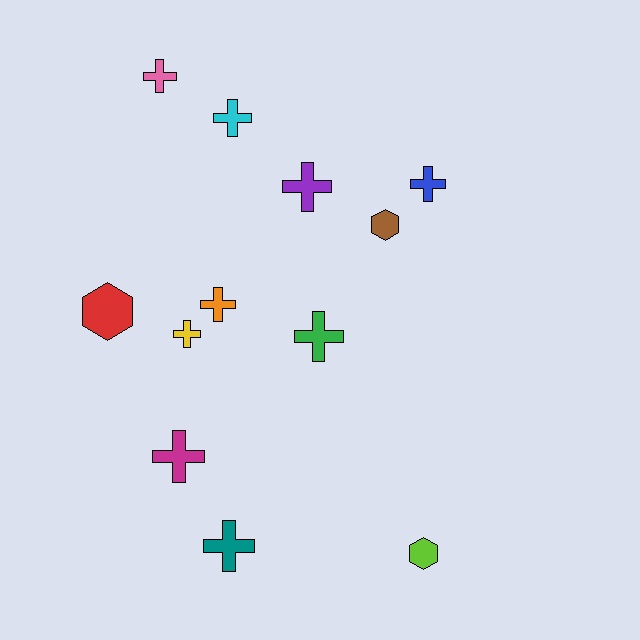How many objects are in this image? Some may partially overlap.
There are 12 objects.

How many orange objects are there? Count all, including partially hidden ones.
There is 1 orange object.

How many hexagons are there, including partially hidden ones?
There are 3 hexagons.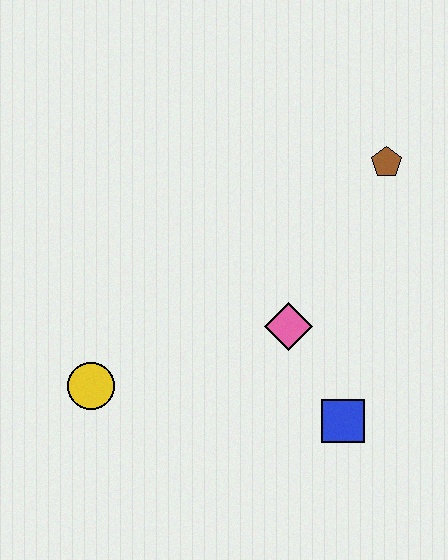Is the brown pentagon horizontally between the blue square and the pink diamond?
No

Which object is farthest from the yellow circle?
The brown pentagon is farthest from the yellow circle.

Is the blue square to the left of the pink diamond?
No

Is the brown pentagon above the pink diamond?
Yes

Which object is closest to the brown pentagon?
The pink diamond is closest to the brown pentagon.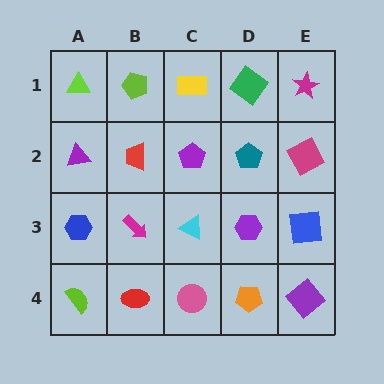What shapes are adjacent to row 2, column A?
A lime triangle (row 1, column A), a blue hexagon (row 3, column A), a red trapezoid (row 2, column B).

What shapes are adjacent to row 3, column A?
A purple triangle (row 2, column A), a lime semicircle (row 4, column A), a magenta arrow (row 3, column B).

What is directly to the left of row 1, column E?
A green diamond.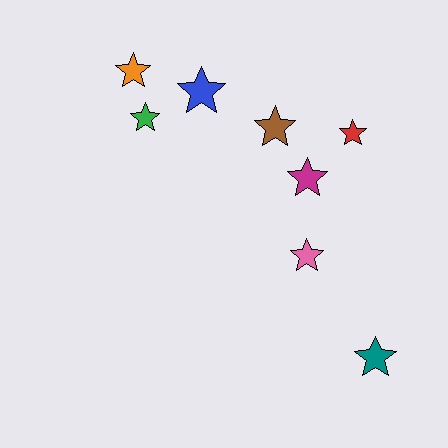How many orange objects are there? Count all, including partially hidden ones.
There is 1 orange object.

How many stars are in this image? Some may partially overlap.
There are 8 stars.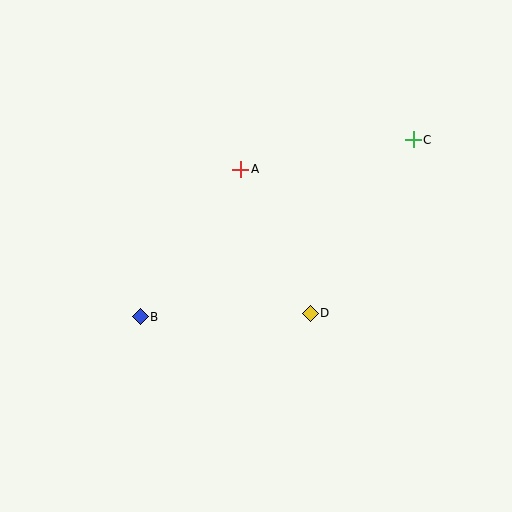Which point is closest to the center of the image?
Point D at (310, 313) is closest to the center.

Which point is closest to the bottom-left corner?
Point B is closest to the bottom-left corner.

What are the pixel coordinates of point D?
Point D is at (310, 313).